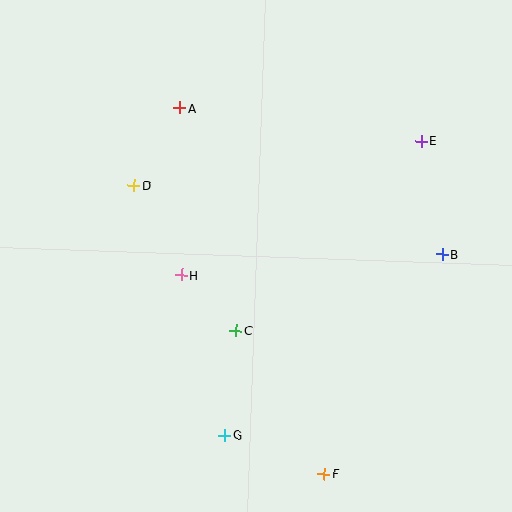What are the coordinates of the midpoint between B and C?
The midpoint between B and C is at (339, 292).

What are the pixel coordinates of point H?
Point H is at (182, 275).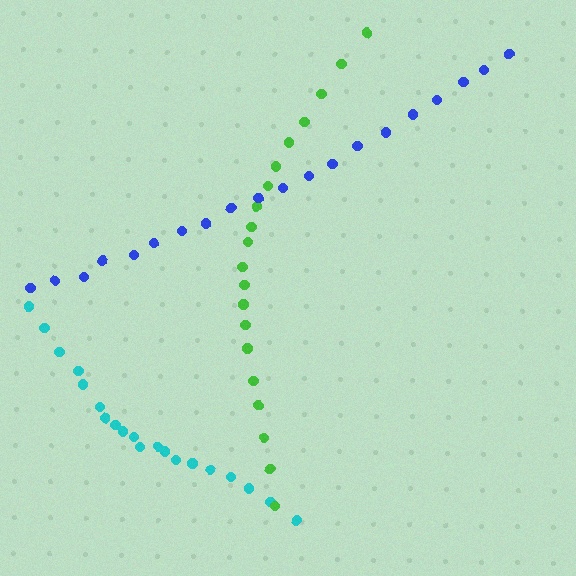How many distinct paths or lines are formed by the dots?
There are 3 distinct paths.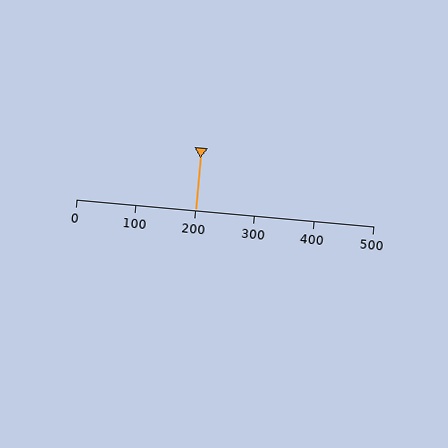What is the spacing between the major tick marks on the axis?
The major ticks are spaced 100 apart.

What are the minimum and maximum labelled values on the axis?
The axis runs from 0 to 500.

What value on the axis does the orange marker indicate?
The marker indicates approximately 200.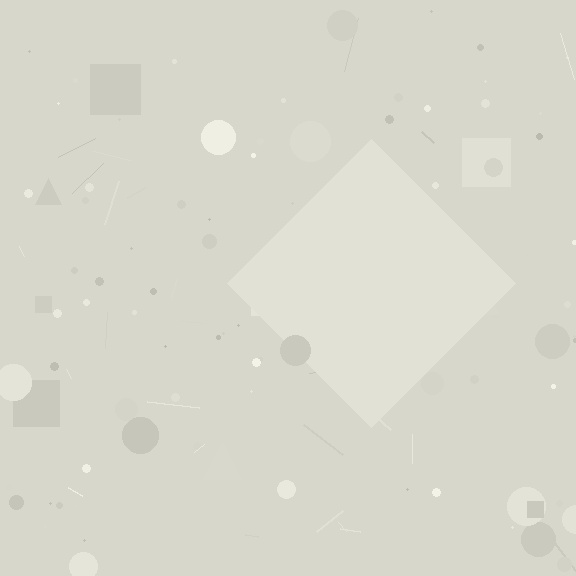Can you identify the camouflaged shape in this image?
The camouflaged shape is a diamond.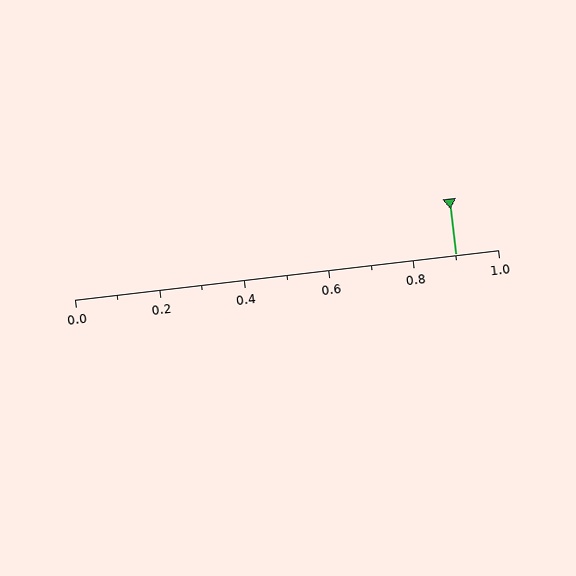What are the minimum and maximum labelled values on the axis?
The axis runs from 0.0 to 1.0.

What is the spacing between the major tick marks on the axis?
The major ticks are spaced 0.2 apart.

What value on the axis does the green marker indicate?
The marker indicates approximately 0.9.